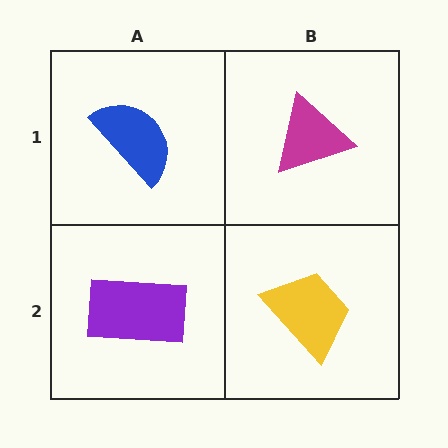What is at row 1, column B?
A magenta triangle.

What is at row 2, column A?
A purple rectangle.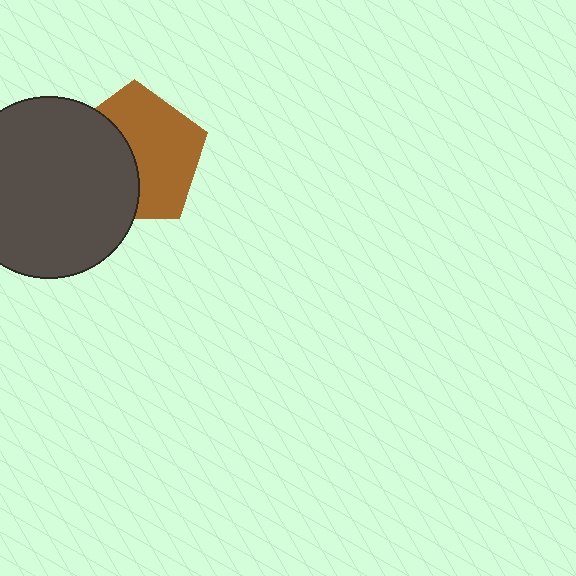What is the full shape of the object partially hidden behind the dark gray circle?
The partially hidden object is a brown pentagon.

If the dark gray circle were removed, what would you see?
You would see the complete brown pentagon.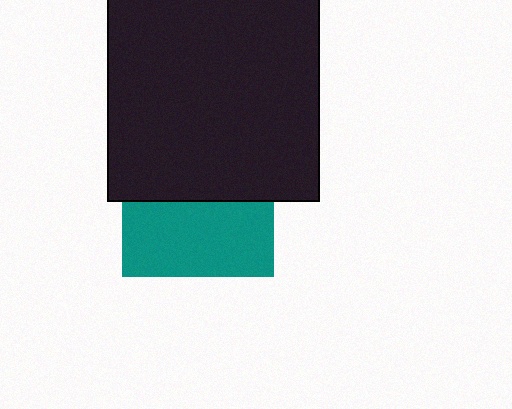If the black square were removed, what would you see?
You would see the complete teal square.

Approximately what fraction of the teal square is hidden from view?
Roughly 51% of the teal square is hidden behind the black square.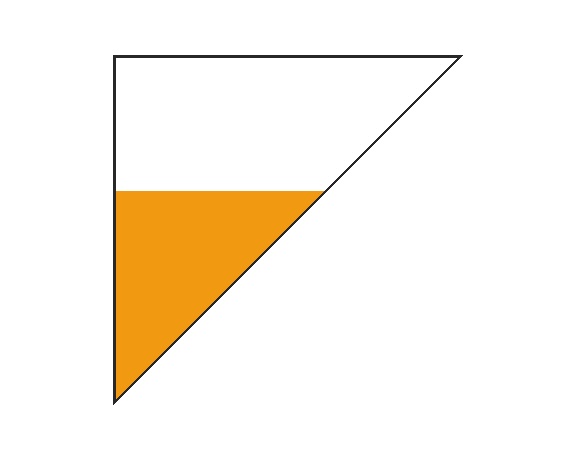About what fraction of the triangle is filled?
About three eighths (3/8).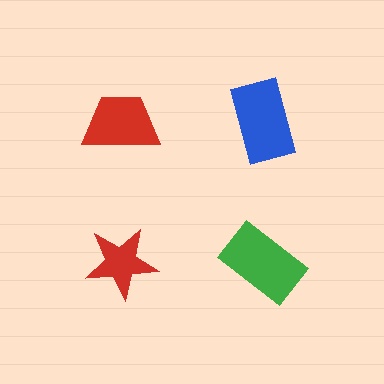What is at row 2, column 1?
A red star.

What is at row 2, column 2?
A green rectangle.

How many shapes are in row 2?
2 shapes.